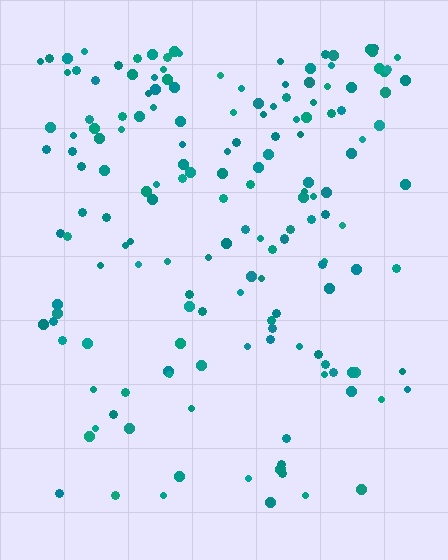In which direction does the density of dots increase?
From bottom to top, with the top side densest.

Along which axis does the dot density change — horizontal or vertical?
Vertical.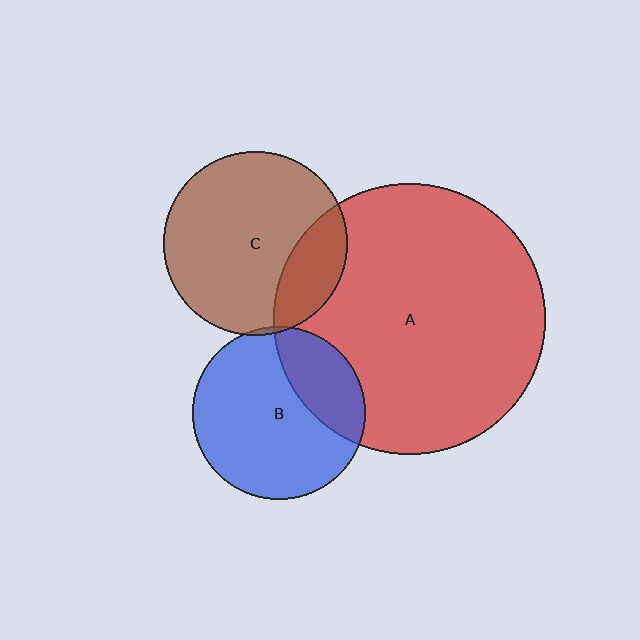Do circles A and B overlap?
Yes.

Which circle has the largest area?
Circle A (red).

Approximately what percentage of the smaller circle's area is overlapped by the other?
Approximately 25%.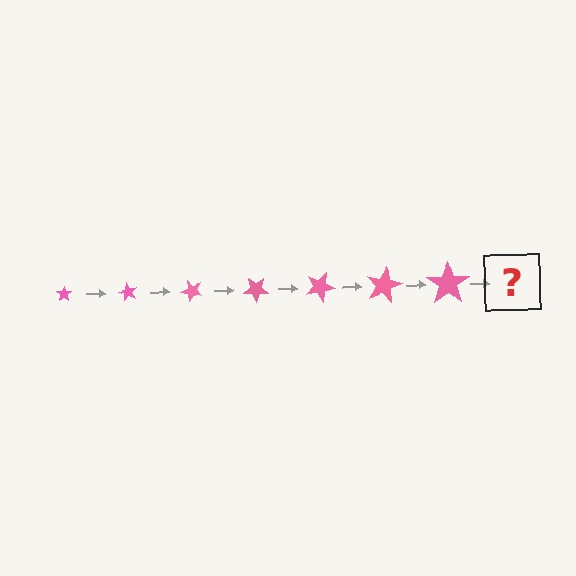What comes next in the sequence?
The next element should be a star, larger than the previous one and rotated 420 degrees from the start.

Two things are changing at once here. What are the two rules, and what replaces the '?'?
The two rules are that the star grows larger each step and it rotates 60 degrees each step. The '?' should be a star, larger than the previous one and rotated 420 degrees from the start.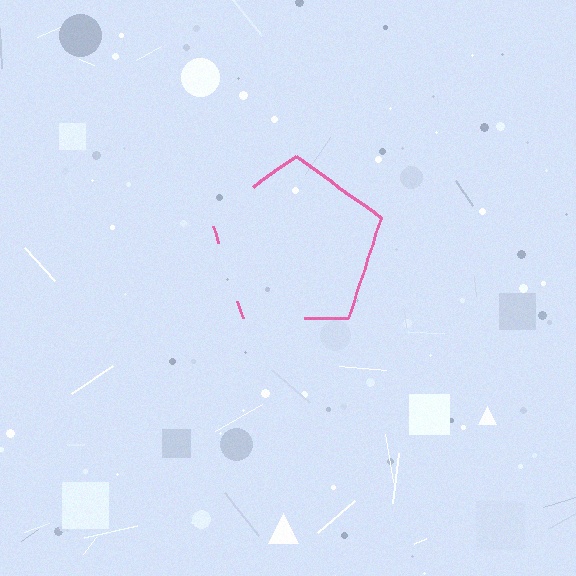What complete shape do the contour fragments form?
The contour fragments form a pentagon.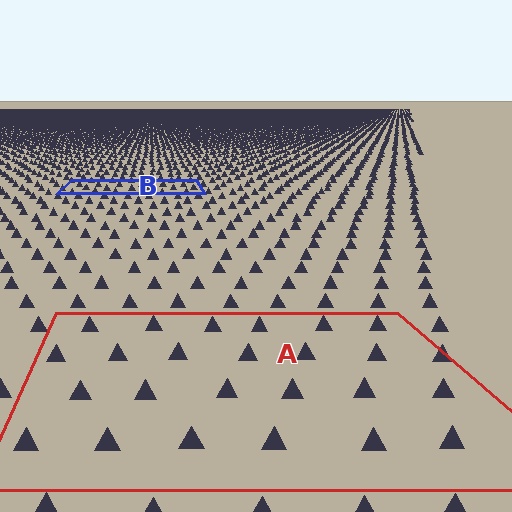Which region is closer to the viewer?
Region A is closer. The texture elements there are larger and more spread out.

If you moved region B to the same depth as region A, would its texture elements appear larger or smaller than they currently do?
They would appear larger. At a closer depth, the same texture elements are projected at a bigger on-screen size.